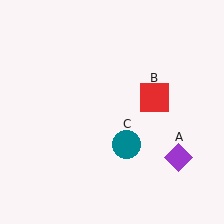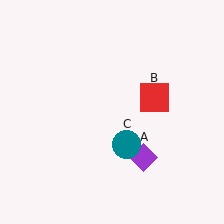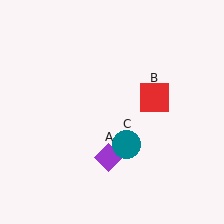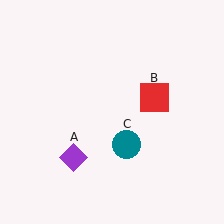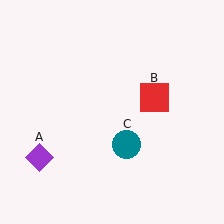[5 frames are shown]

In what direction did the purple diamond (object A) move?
The purple diamond (object A) moved left.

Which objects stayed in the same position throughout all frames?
Red square (object B) and teal circle (object C) remained stationary.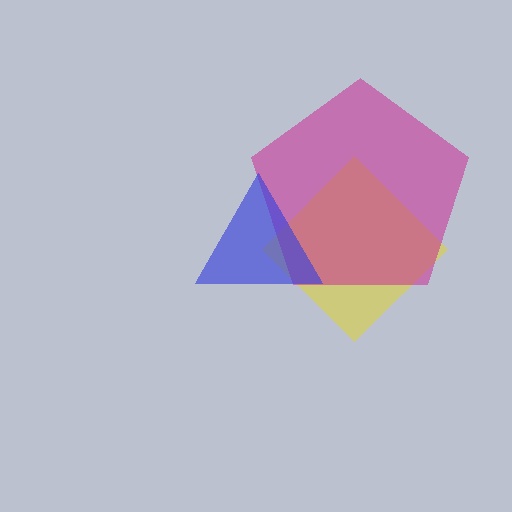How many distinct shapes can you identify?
There are 3 distinct shapes: a yellow diamond, a magenta pentagon, a blue triangle.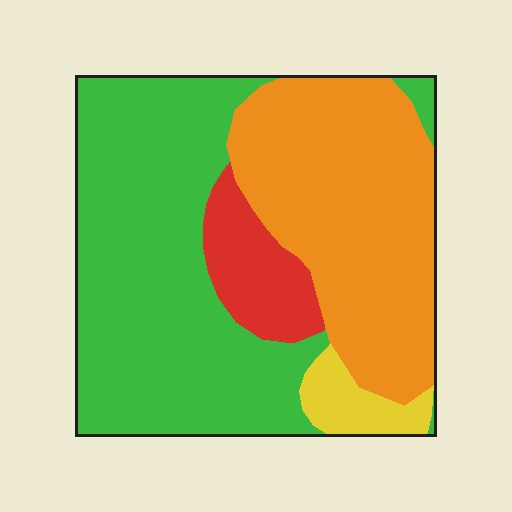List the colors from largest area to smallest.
From largest to smallest: green, orange, red, yellow.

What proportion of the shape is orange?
Orange covers about 35% of the shape.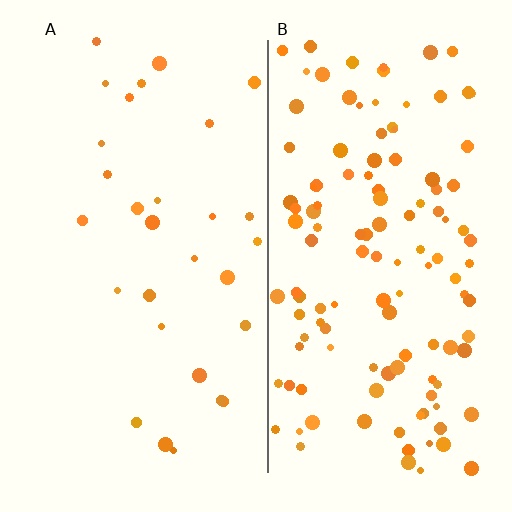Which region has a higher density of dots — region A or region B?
B (the right).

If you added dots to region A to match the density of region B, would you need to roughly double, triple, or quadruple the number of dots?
Approximately quadruple.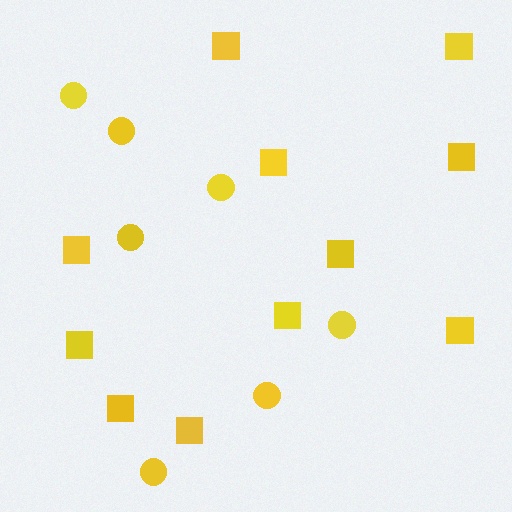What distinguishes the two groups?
There are 2 groups: one group of squares (11) and one group of circles (7).